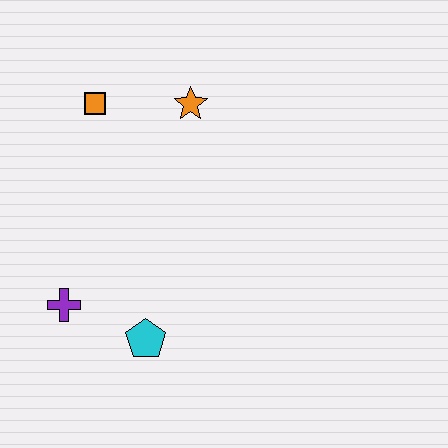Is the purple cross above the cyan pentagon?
Yes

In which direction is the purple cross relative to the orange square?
The purple cross is below the orange square.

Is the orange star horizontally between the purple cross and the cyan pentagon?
No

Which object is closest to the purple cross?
The cyan pentagon is closest to the purple cross.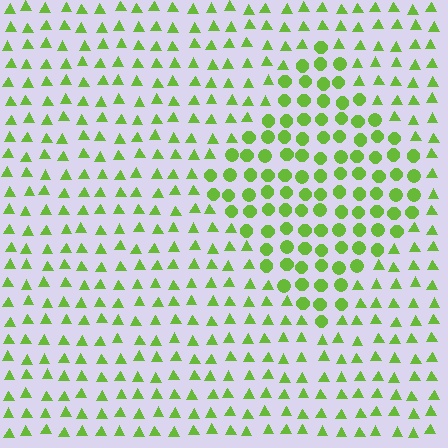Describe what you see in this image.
The image is filled with small lime elements arranged in a uniform grid. A diamond-shaped region contains circles, while the surrounding area contains triangles. The boundary is defined purely by the change in element shape.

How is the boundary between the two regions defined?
The boundary is defined by a change in element shape: circles inside vs. triangles outside. All elements share the same color and spacing.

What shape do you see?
I see a diamond.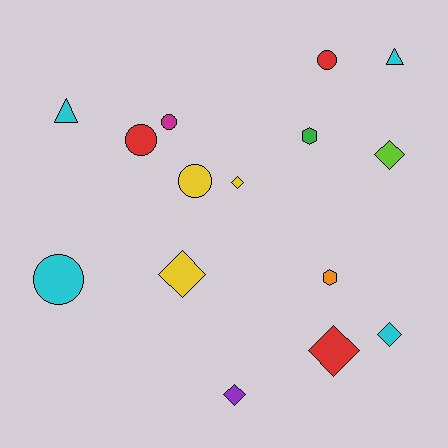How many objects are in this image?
There are 15 objects.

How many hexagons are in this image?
There are 2 hexagons.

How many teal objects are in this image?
There are no teal objects.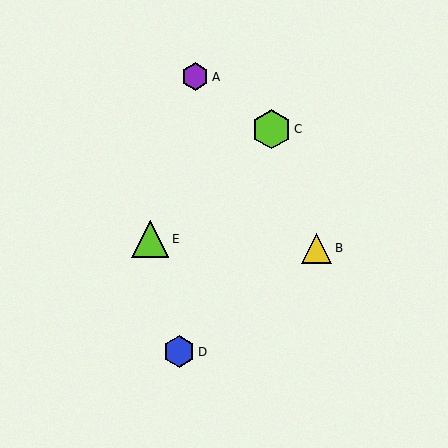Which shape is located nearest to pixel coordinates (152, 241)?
The lime triangle (labeled E) at (150, 239) is nearest to that location.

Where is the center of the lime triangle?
The center of the lime triangle is at (150, 239).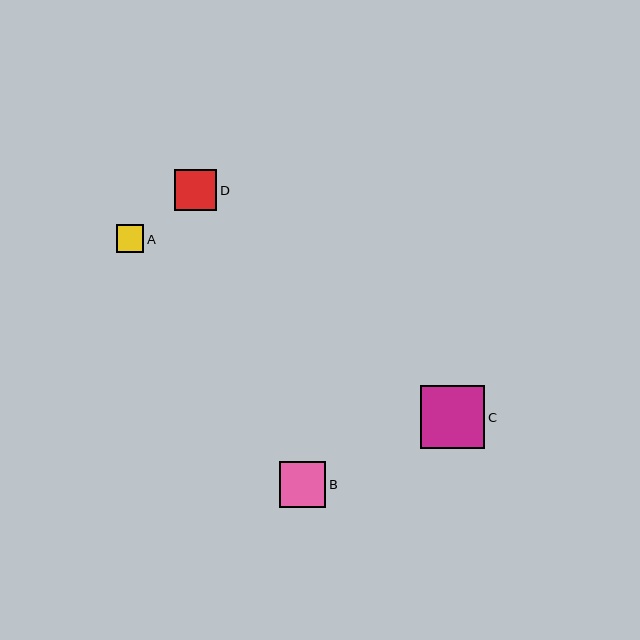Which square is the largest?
Square C is the largest with a size of approximately 64 pixels.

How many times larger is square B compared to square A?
Square B is approximately 1.7 times the size of square A.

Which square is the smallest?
Square A is the smallest with a size of approximately 27 pixels.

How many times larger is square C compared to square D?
Square C is approximately 1.5 times the size of square D.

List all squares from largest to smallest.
From largest to smallest: C, B, D, A.